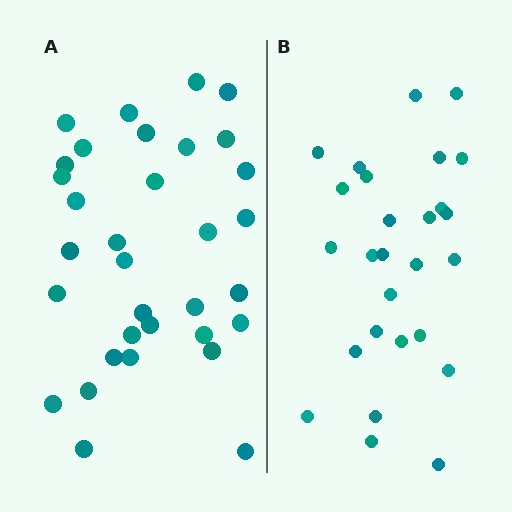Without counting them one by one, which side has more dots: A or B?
Region A (the left region) has more dots.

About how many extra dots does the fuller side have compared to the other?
Region A has about 6 more dots than region B.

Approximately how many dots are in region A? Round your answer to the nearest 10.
About 30 dots. (The exact count is 33, which rounds to 30.)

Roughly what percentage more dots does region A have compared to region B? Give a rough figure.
About 20% more.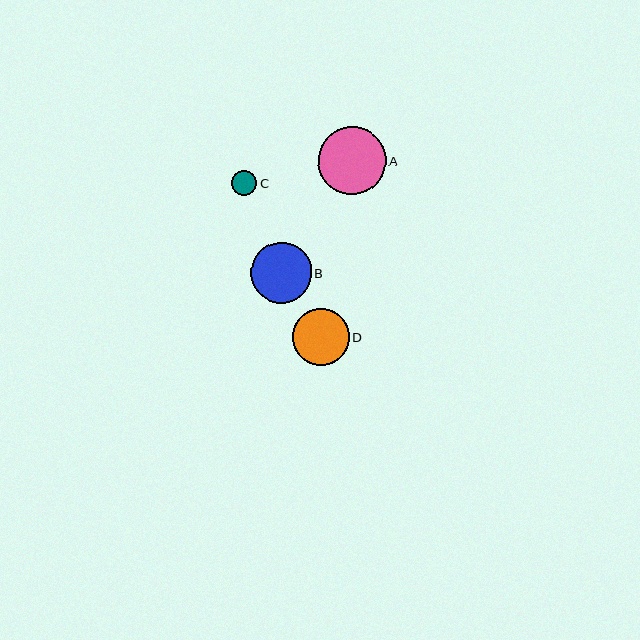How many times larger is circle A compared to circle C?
Circle A is approximately 2.7 times the size of circle C.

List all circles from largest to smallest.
From largest to smallest: A, B, D, C.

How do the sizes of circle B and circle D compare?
Circle B and circle D are approximately the same size.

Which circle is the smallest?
Circle C is the smallest with a size of approximately 25 pixels.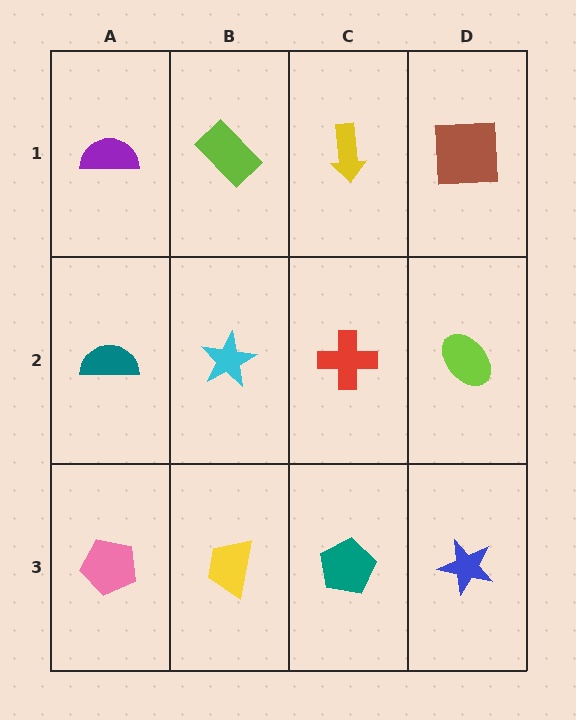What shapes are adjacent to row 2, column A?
A purple semicircle (row 1, column A), a pink pentagon (row 3, column A), a cyan star (row 2, column B).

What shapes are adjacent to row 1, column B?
A cyan star (row 2, column B), a purple semicircle (row 1, column A), a yellow arrow (row 1, column C).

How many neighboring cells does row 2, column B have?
4.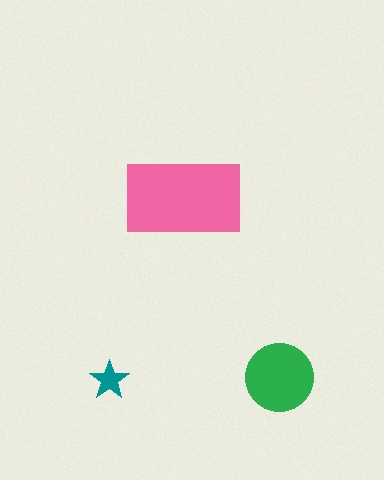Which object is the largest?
The pink rectangle.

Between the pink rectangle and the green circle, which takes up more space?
The pink rectangle.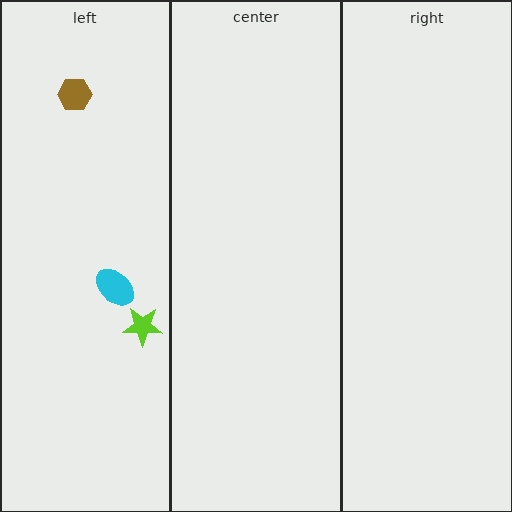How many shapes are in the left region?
3.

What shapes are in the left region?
The brown hexagon, the lime star, the cyan ellipse.